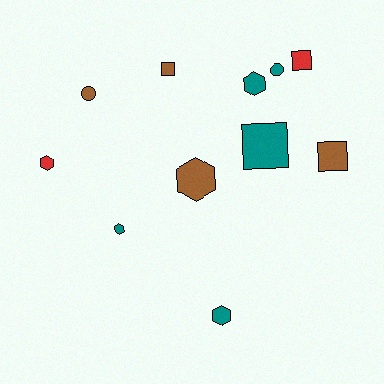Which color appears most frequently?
Teal, with 5 objects.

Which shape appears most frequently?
Hexagon, with 5 objects.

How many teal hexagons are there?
There are 3 teal hexagons.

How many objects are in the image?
There are 11 objects.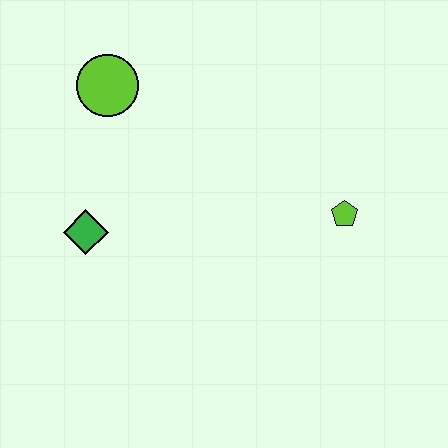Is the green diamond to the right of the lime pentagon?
No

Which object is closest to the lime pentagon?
The green diamond is closest to the lime pentagon.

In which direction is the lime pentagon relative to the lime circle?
The lime pentagon is to the right of the lime circle.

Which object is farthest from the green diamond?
The lime pentagon is farthest from the green diamond.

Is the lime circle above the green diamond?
Yes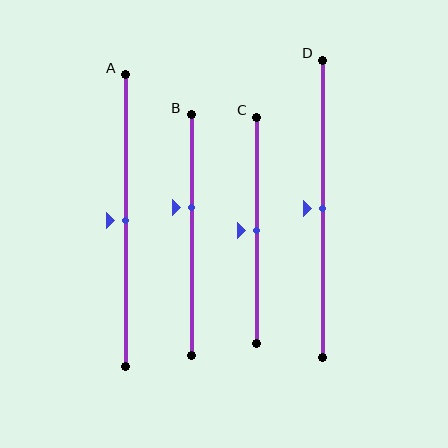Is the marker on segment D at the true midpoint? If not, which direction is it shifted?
Yes, the marker on segment D is at the true midpoint.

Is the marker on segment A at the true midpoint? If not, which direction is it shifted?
Yes, the marker on segment A is at the true midpoint.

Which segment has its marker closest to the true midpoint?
Segment A has its marker closest to the true midpoint.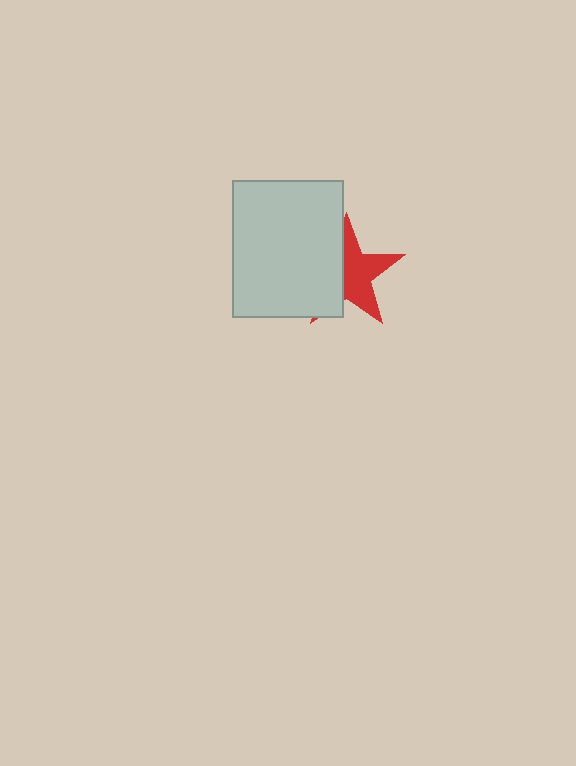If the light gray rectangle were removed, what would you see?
You would see the complete red star.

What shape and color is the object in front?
The object in front is a light gray rectangle.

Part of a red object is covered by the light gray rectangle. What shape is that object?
It is a star.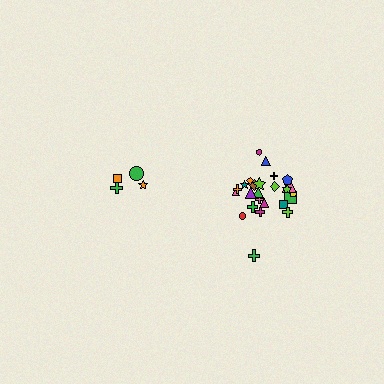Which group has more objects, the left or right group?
The right group.